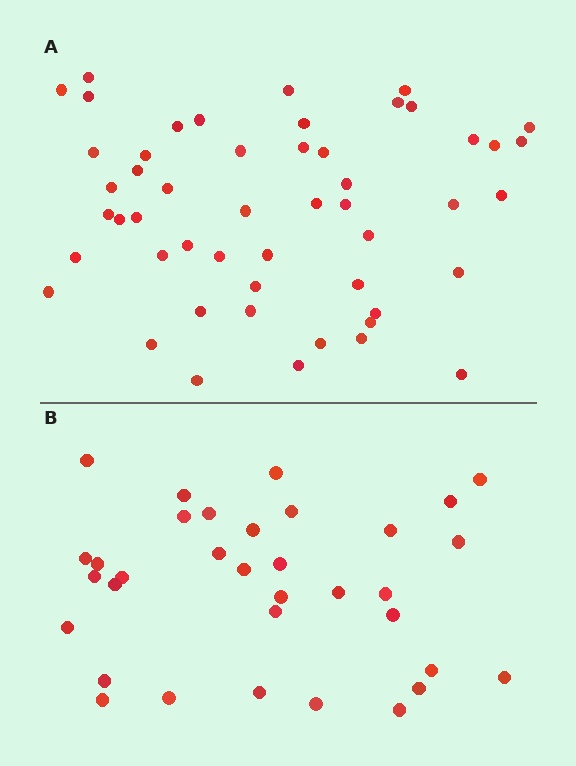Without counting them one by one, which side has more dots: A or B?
Region A (the top region) has more dots.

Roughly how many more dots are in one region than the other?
Region A has approximately 15 more dots than region B.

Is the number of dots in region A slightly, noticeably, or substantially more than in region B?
Region A has substantially more. The ratio is roughly 1.5 to 1.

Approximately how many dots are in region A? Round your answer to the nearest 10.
About 50 dots. (The exact count is 51, which rounds to 50.)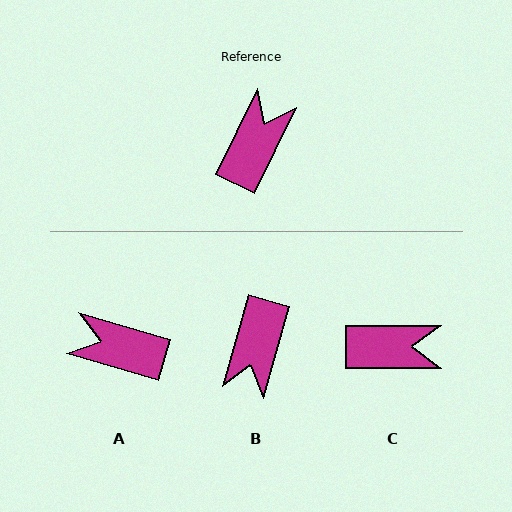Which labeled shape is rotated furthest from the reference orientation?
B, about 169 degrees away.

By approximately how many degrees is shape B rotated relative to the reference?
Approximately 169 degrees clockwise.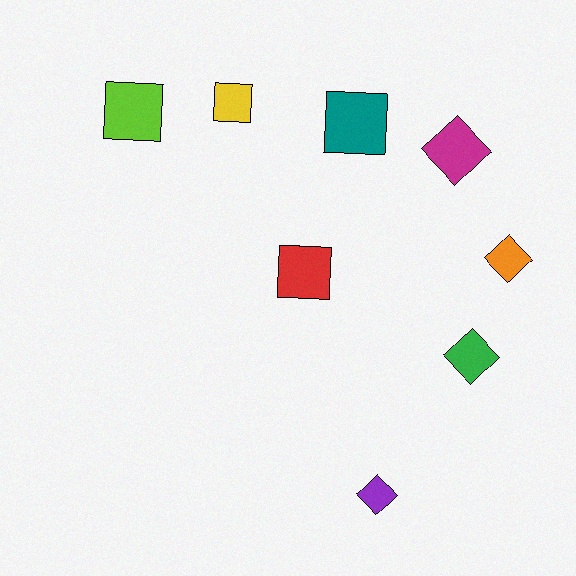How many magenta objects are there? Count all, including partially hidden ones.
There is 1 magenta object.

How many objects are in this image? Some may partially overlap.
There are 8 objects.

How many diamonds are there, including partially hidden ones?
There are 4 diamonds.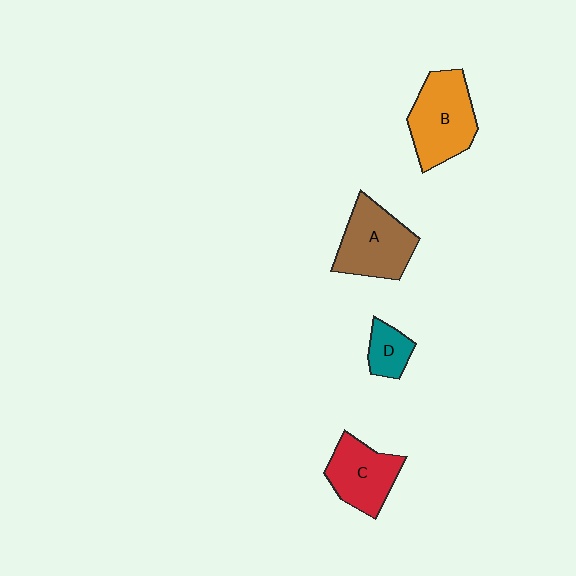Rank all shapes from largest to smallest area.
From largest to smallest: B (orange), A (brown), C (red), D (teal).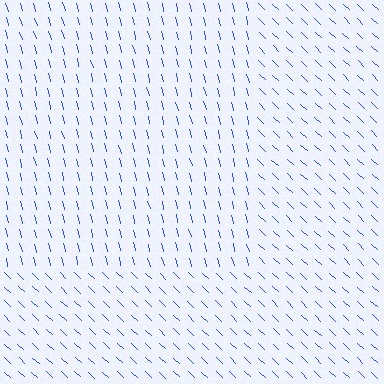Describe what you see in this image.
The image is filled with small blue line segments. A rectangle region in the image has lines oriented differently from the surrounding lines, creating a visible texture boundary.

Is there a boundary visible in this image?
Yes, there is a texture boundary formed by a change in line orientation.